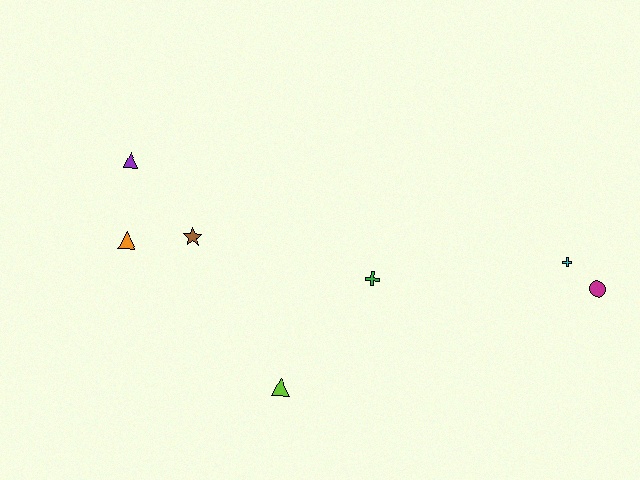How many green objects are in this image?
There is 1 green object.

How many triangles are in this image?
There are 3 triangles.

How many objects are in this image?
There are 7 objects.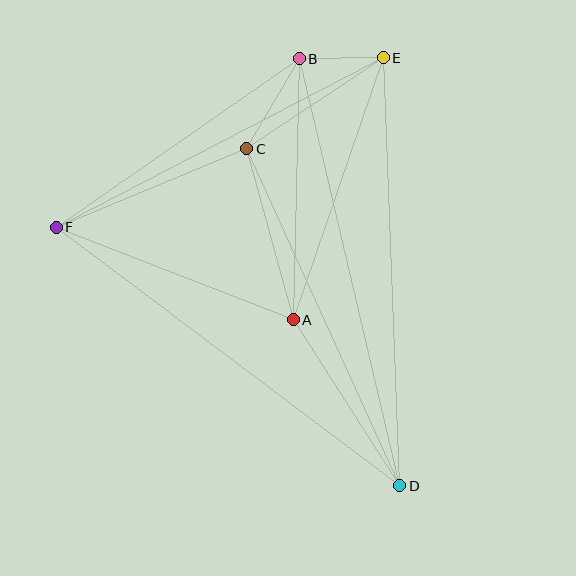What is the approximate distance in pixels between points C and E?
The distance between C and E is approximately 164 pixels.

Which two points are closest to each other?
Points B and E are closest to each other.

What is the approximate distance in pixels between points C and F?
The distance between C and F is approximately 206 pixels.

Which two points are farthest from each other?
Points B and D are farthest from each other.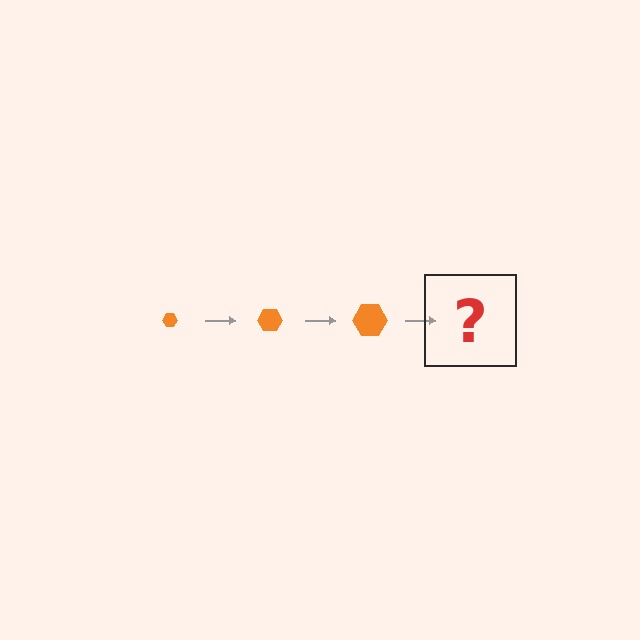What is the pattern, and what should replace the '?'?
The pattern is that the hexagon gets progressively larger each step. The '?' should be an orange hexagon, larger than the previous one.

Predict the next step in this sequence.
The next step is an orange hexagon, larger than the previous one.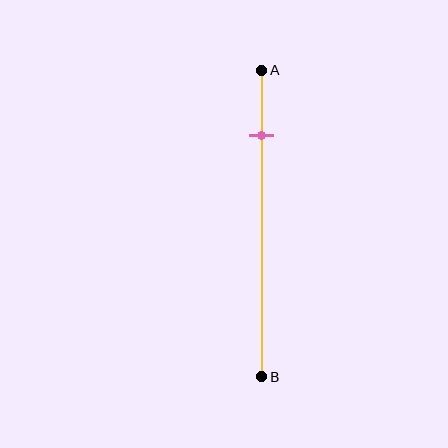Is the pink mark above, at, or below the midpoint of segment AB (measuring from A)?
The pink mark is above the midpoint of segment AB.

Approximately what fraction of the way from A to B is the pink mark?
The pink mark is approximately 20% of the way from A to B.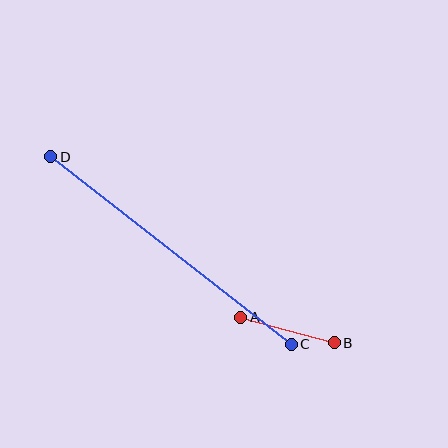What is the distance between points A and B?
The distance is approximately 97 pixels.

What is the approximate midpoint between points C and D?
The midpoint is at approximately (171, 250) pixels.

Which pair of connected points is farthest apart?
Points C and D are farthest apart.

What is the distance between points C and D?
The distance is approximately 305 pixels.